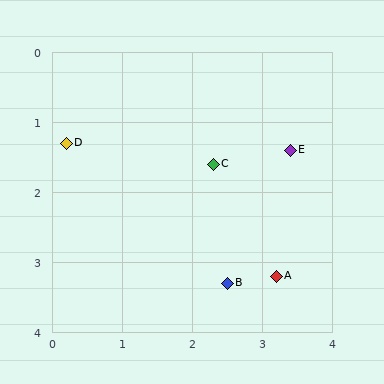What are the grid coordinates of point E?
Point E is at approximately (3.4, 1.4).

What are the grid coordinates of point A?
Point A is at approximately (3.2, 3.2).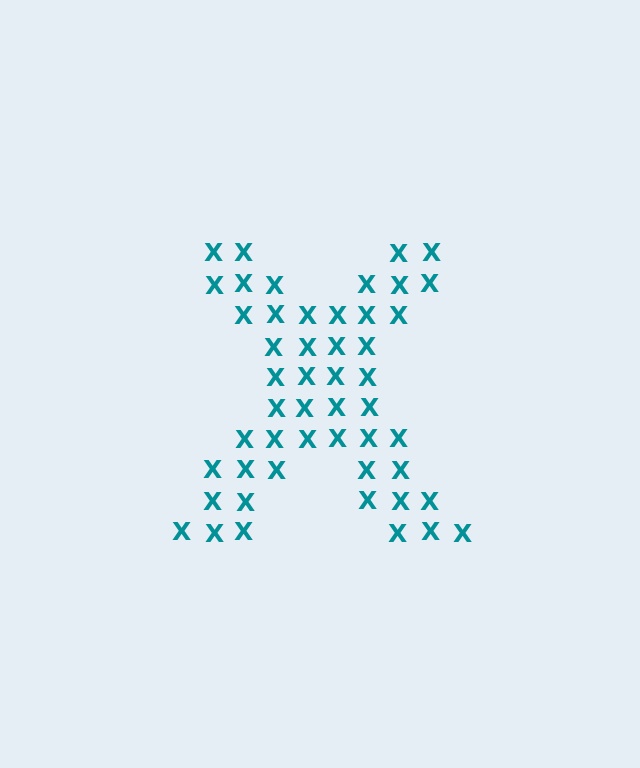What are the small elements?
The small elements are letter X's.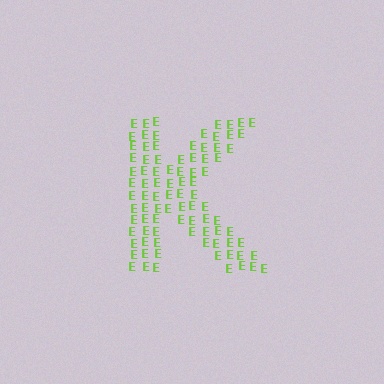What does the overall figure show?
The overall figure shows the letter K.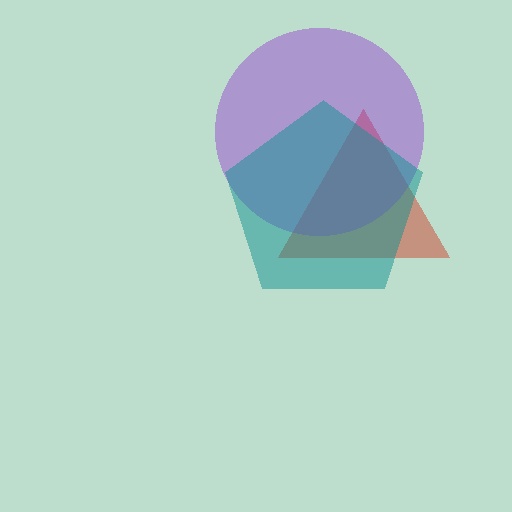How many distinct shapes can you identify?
There are 3 distinct shapes: a red triangle, a purple circle, a teal pentagon.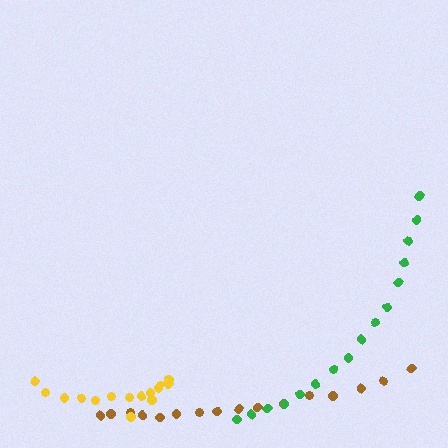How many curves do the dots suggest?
There are 3 distinct paths.